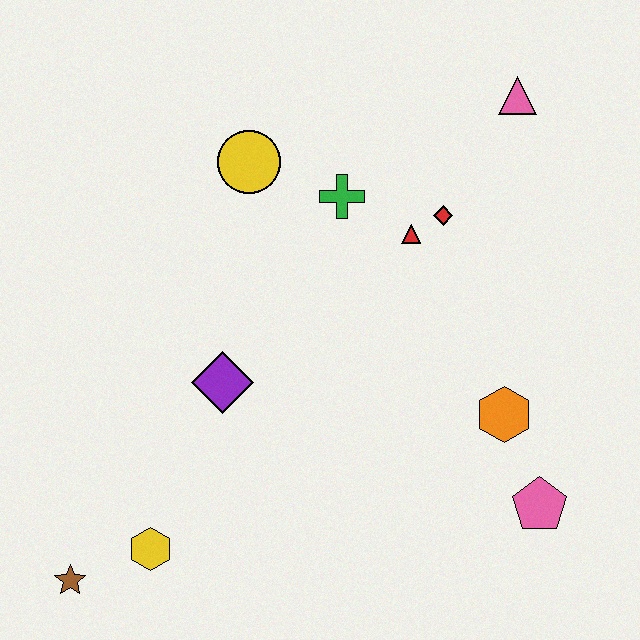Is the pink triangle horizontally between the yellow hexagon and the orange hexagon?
No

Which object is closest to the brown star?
The yellow hexagon is closest to the brown star.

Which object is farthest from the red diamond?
The brown star is farthest from the red diamond.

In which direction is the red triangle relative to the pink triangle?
The red triangle is below the pink triangle.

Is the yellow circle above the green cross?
Yes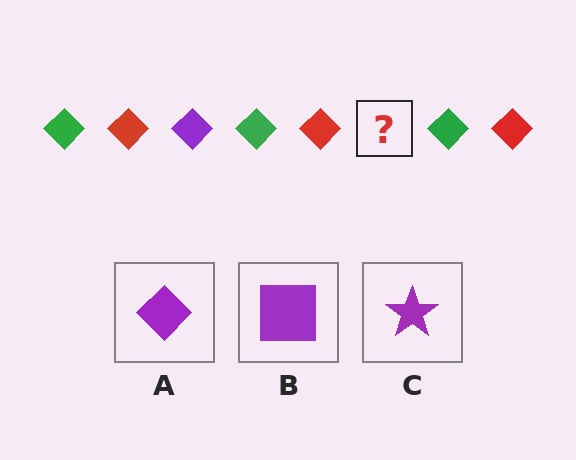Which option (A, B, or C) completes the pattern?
A.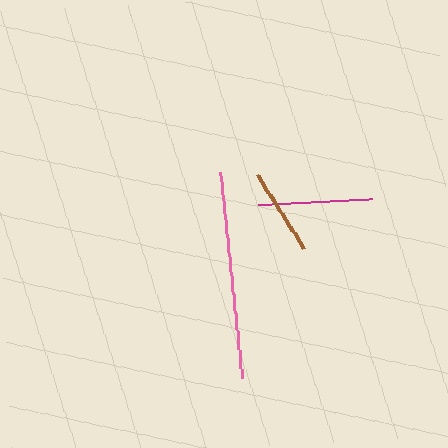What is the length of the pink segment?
The pink segment is approximately 207 pixels long.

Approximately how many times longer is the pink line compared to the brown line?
The pink line is approximately 2.4 times the length of the brown line.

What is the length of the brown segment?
The brown segment is approximately 87 pixels long.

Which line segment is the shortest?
The brown line is the shortest at approximately 87 pixels.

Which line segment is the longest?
The pink line is the longest at approximately 207 pixels.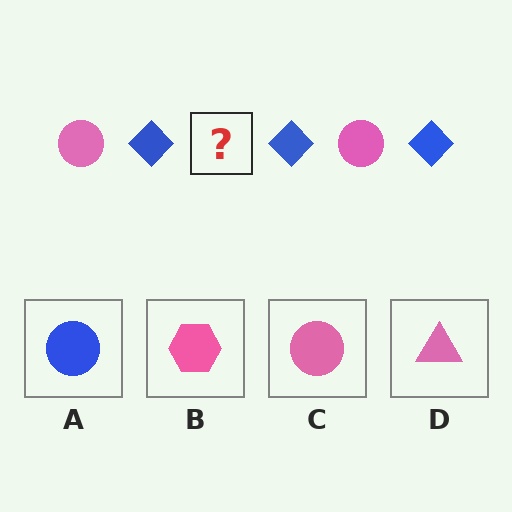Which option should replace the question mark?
Option C.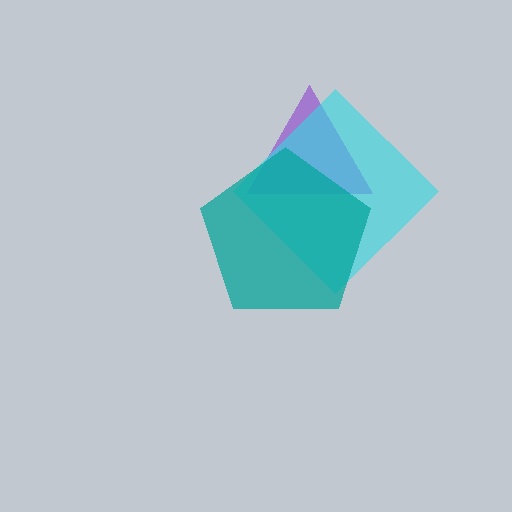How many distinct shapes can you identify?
There are 3 distinct shapes: a purple triangle, a cyan diamond, a teal pentagon.